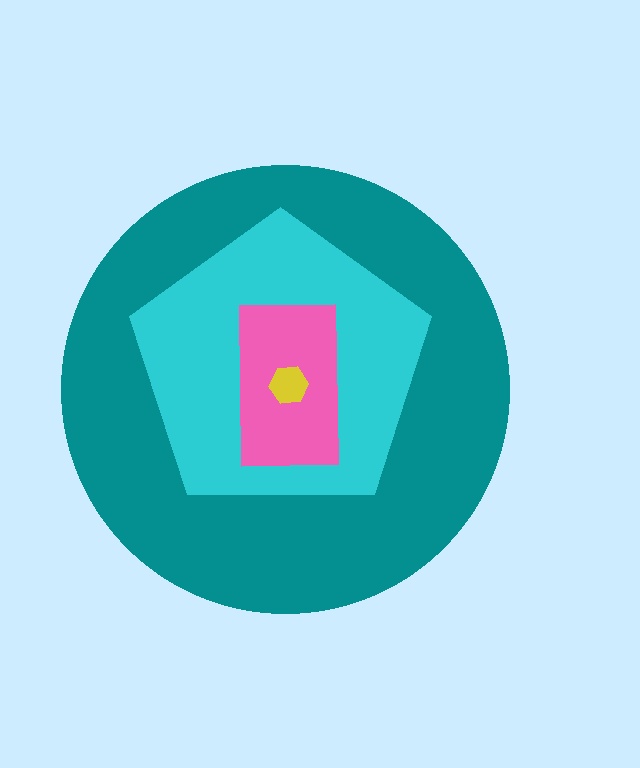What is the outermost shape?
The teal circle.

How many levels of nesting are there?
4.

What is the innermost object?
The yellow hexagon.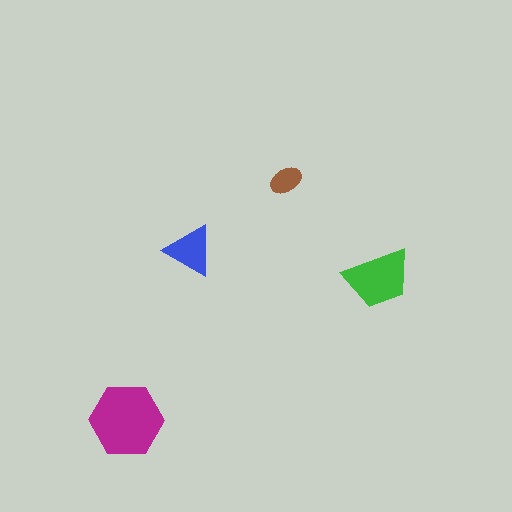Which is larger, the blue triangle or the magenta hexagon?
The magenta hexagon.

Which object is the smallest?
The brown ellipse.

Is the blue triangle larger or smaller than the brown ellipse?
Larger.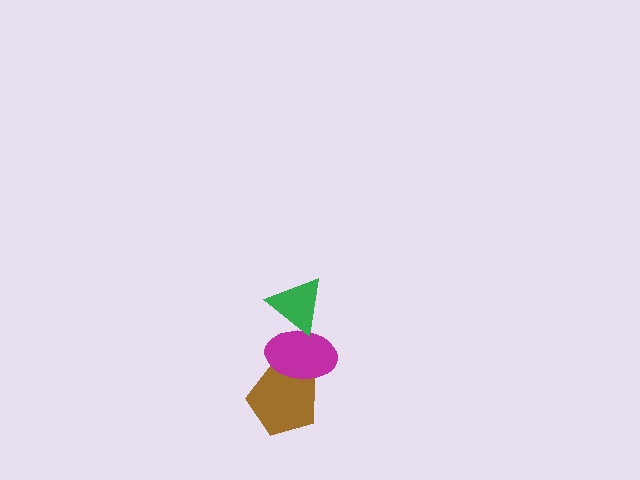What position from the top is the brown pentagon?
The brown pentagon is 3rd from the top.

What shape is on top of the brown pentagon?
The magenta ellipse is on top of the brown pentagon.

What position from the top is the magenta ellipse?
The magenta ellipse is 2nd from the top.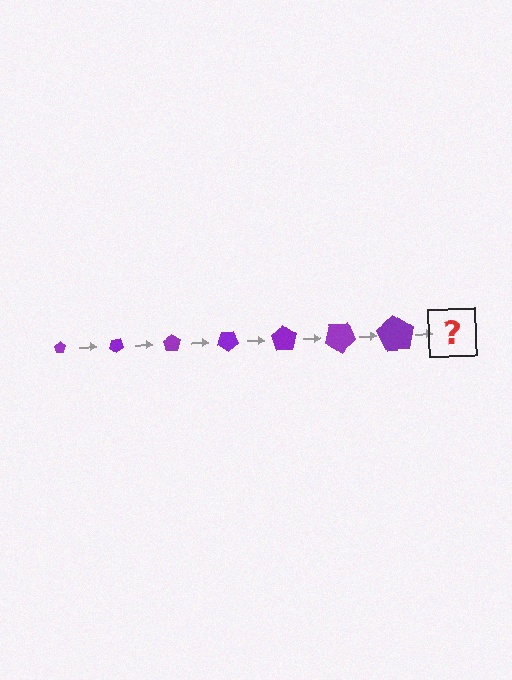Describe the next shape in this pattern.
It should be a pentagon, larger than the previous one and rotated 245 degrees from the start.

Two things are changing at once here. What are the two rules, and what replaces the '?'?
The two rules are that the pentagon grows larger each step and it rotates 35 degrees each step. The '?' should be a pentagon, larger than the previous one and rotated 245 degrees from the start.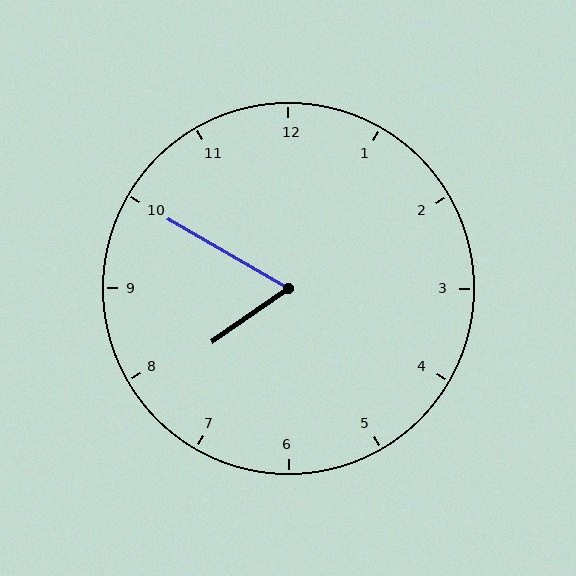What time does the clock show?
7:50.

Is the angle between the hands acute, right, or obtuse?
It is acute.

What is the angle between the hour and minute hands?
Approximately 65 degrees.